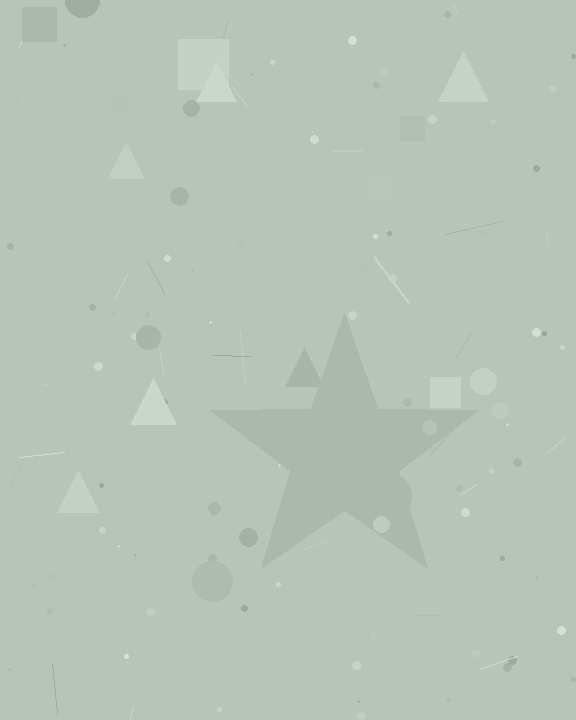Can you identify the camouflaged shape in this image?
The camouflaged shape is a star.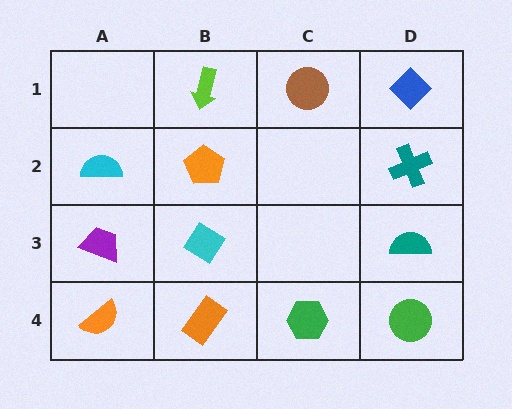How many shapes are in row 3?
3 shapes.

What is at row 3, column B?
A cyan diamond.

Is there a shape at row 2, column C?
No, that cell is empty.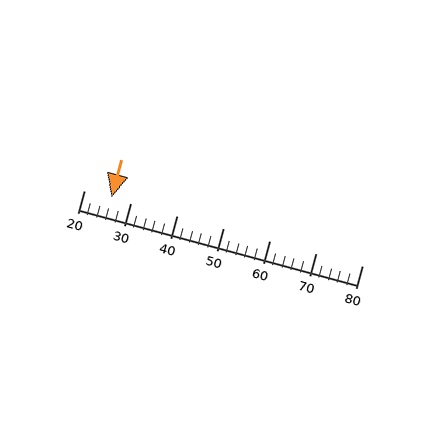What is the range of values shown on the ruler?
The ruler shows values from 20 to 80.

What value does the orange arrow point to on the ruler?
The orange arrow points to approximately 26.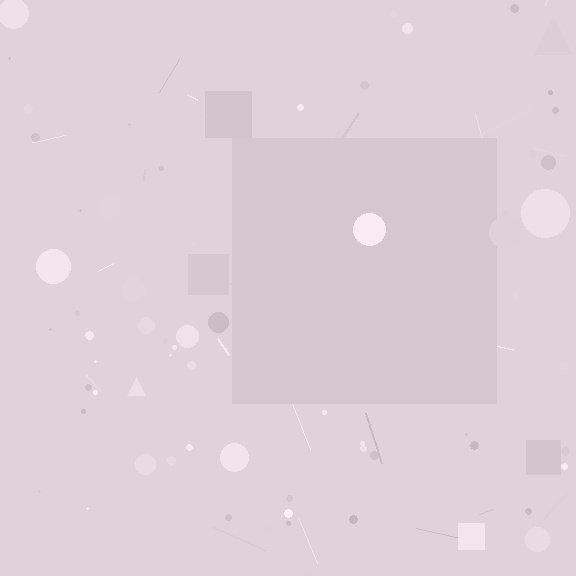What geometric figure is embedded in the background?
A square is embedded in the background.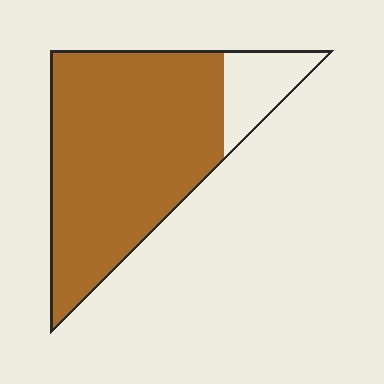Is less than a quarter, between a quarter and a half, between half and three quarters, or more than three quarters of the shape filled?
More than three quarters.